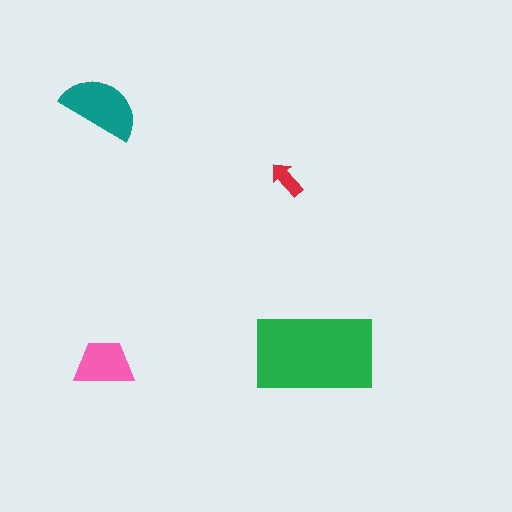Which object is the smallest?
The red arrow.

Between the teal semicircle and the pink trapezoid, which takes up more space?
The teal semicircle.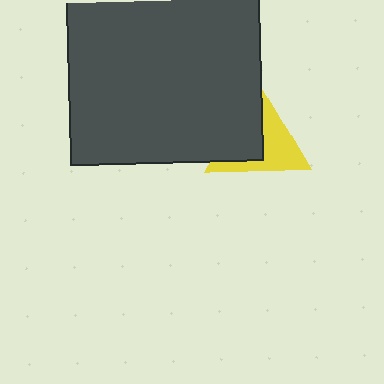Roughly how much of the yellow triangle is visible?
About half of it is visible (roughly 50%).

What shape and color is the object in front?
The object in front is a dark gray rectangle.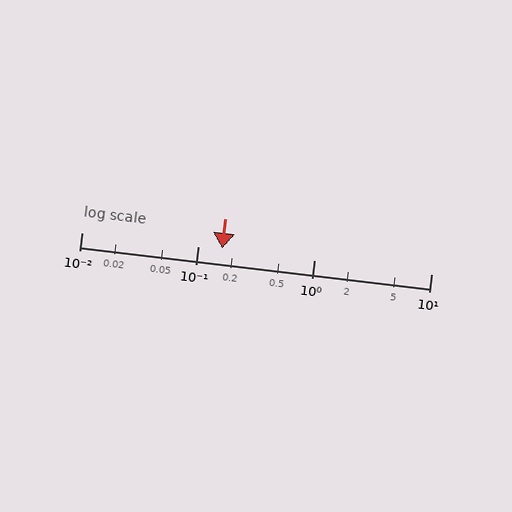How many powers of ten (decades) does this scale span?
The scale spans 3 decades, from 0.01 to 10.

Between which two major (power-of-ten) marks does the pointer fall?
The pointer is between 0.1 and 1.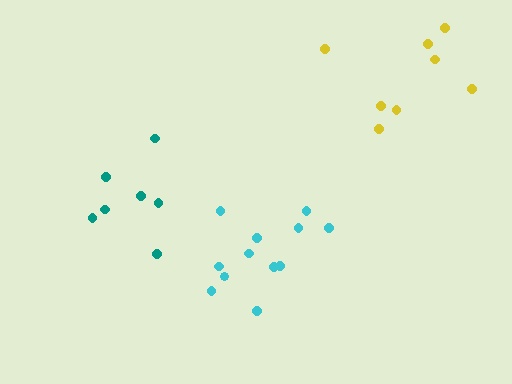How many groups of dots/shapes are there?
There are 3 groups.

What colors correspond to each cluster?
The clusters are colored: cyan, yellow, teal.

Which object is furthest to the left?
The teal cluster is leftmost.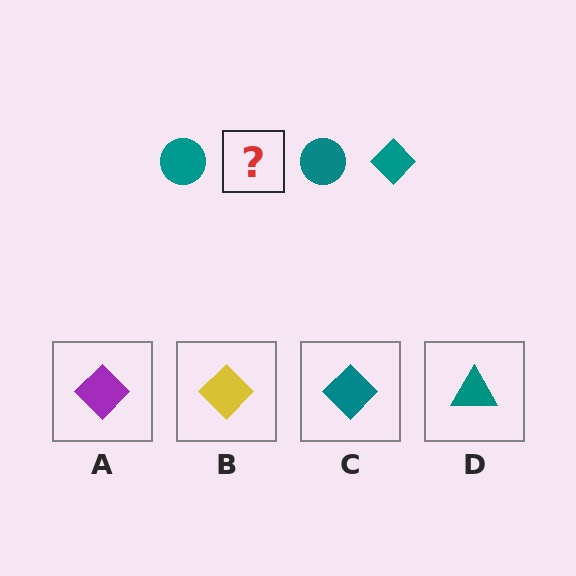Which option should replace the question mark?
Option C.